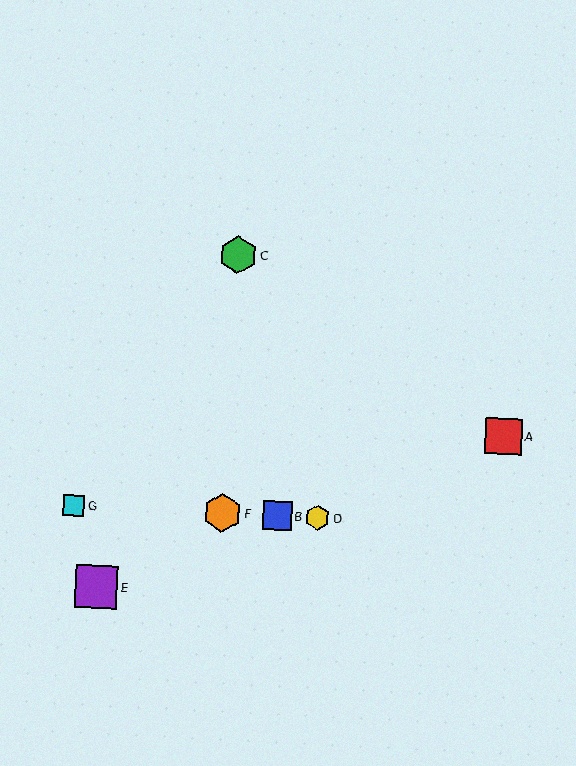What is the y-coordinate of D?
Object D is at y≈517.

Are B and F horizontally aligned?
Yes, both are at y≈515.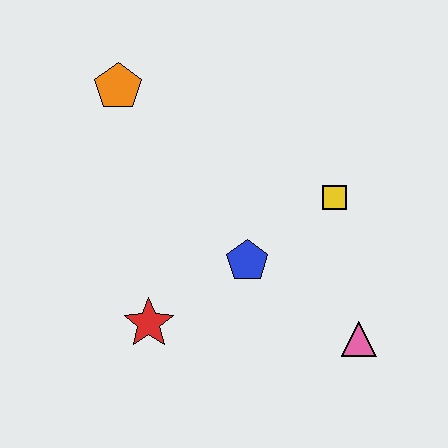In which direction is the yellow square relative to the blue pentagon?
The yellow square is to the right of the blue pentagon.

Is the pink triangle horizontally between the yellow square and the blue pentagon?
No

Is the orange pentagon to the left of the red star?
Yes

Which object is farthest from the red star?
The orange pentagon is farthest from the red star.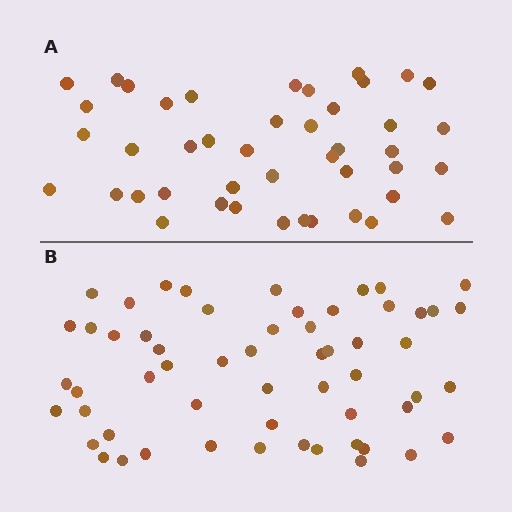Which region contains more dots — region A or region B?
Region B (the bottom region) has more dots.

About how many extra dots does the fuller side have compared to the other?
Region B has approximately 15 more dots than region A.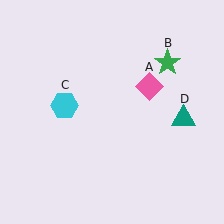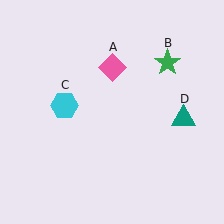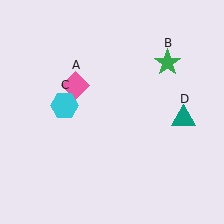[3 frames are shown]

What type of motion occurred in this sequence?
The pink diamond (object A) rotated counterclockwise around the center of the scene.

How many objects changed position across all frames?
1 object changed position: pink diamond (object A).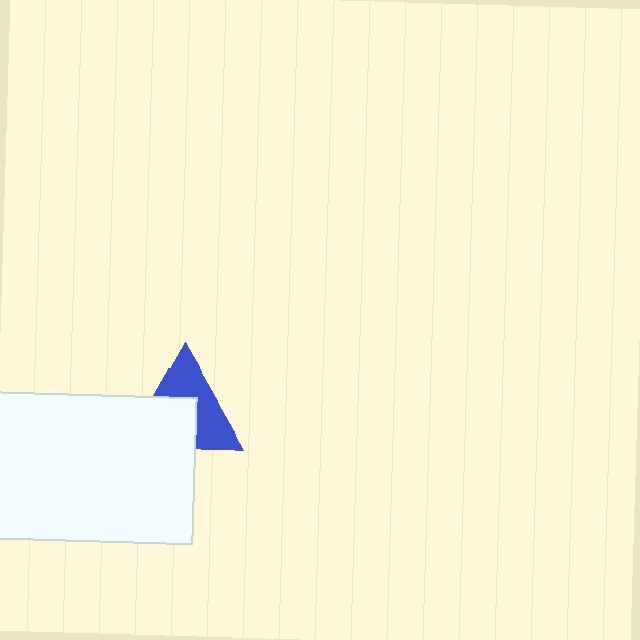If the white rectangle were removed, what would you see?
You would see the complete blue triangle.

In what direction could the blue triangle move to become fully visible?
The blue triangle could move up. That would shift it out from behind the white rectangle entirely.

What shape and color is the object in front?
The object in front is a white rectangle.